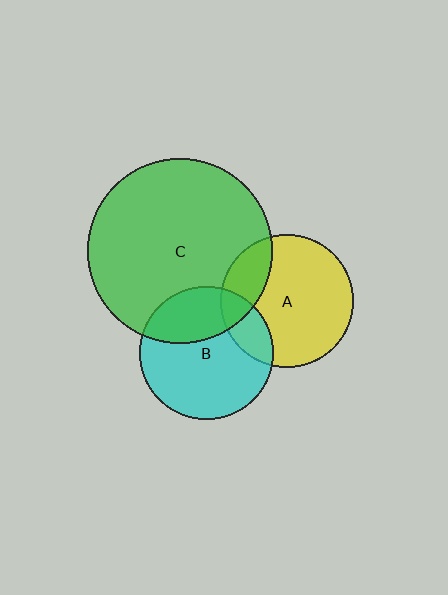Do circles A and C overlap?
Yes.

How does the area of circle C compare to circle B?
Approximately 1.9 times.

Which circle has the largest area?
Circle C (green).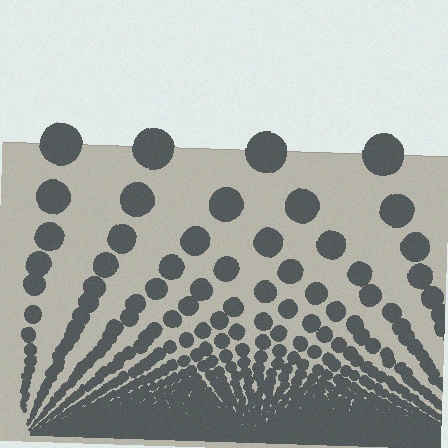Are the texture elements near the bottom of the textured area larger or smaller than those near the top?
Smaller. The gradient is inverted — elements near the bottom are smaller and denser.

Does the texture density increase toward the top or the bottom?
Density increases toward the bottom.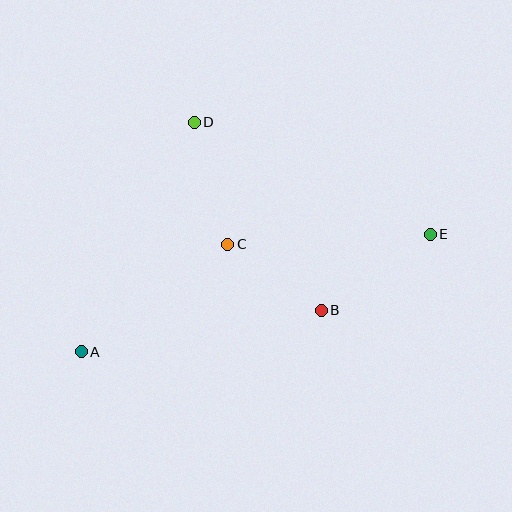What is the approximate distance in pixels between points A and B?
The distance between A and B is approximately 243 pixels.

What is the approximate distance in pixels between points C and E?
The distance between C and E is approximately 203 pixels.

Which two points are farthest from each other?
Points A and E are farthest from each other.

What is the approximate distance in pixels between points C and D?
The distance between C and D is approximately 126 pixels.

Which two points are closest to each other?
Points B and C are closest to each other.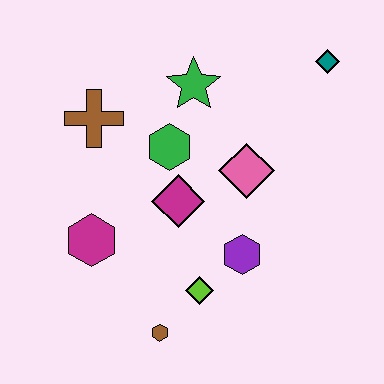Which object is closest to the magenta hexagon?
The magenta diamond is closest to the magenta hexagon.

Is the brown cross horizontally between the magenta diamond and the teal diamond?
No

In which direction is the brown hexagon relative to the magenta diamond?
The brown hexagon is below the magenta diamond.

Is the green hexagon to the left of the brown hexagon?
No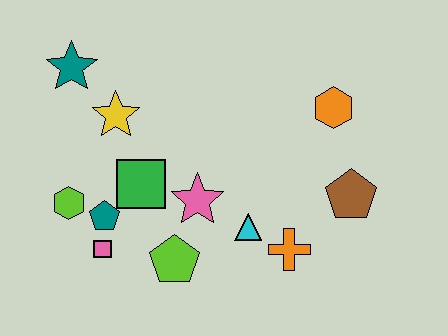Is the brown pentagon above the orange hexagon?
No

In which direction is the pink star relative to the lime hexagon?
The pink star is to the right of the lime hexagon.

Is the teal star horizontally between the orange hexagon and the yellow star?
No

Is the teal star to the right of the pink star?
No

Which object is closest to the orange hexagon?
The brown pentagon is closest to the orange hexagon.